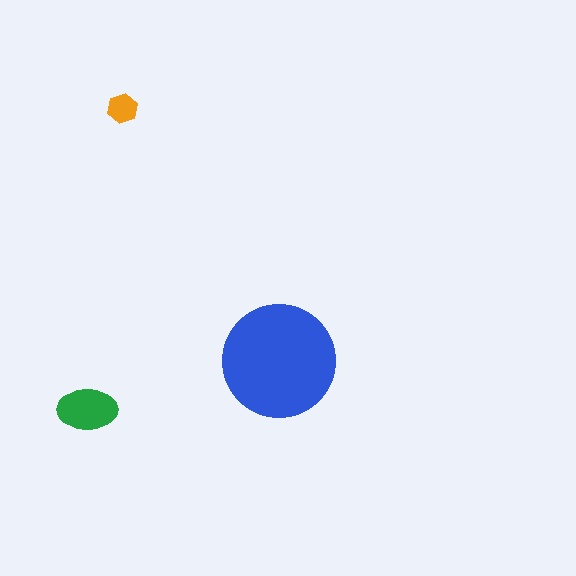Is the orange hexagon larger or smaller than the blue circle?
Smaller.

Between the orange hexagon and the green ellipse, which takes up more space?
The green ellipse.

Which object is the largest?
The blue circle.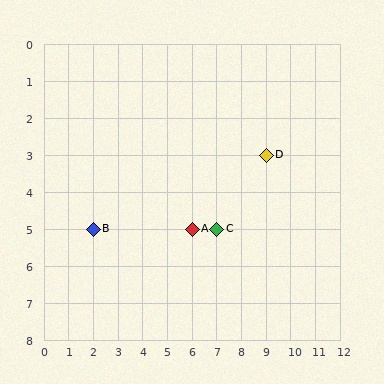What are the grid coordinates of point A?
Point A is at grid coordinates (6, 5).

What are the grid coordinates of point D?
Point D is at grid coordinates (9, 3).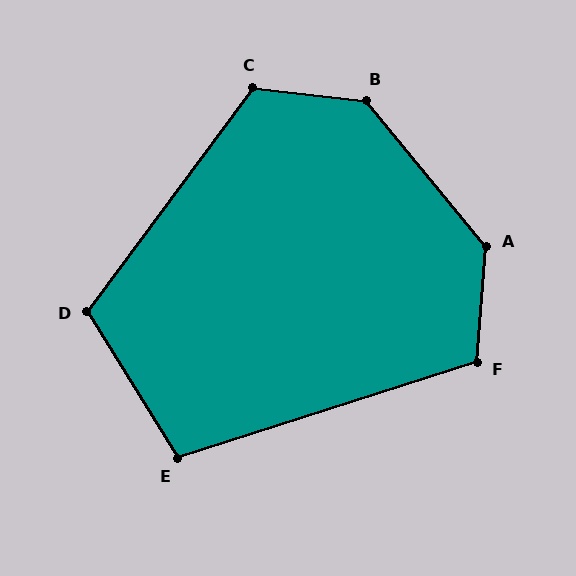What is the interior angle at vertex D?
Approximately 111 degrees (obtuse).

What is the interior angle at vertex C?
Approximately 120 degrees (obtuse).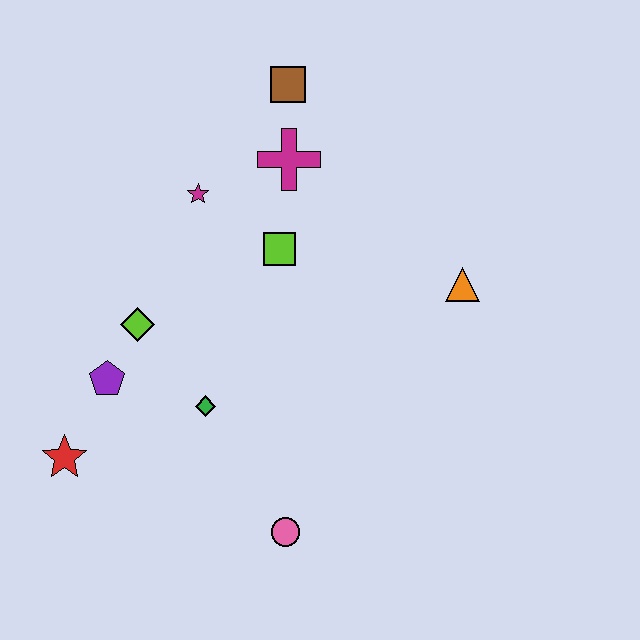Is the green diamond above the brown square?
No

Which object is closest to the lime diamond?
The purple pentagon is closest to the lime diamond.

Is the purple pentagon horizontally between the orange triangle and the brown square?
No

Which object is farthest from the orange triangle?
The red star is farthest from the orange triangle.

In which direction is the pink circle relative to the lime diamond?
The pink circle is below the lime diamond.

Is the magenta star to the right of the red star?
Yes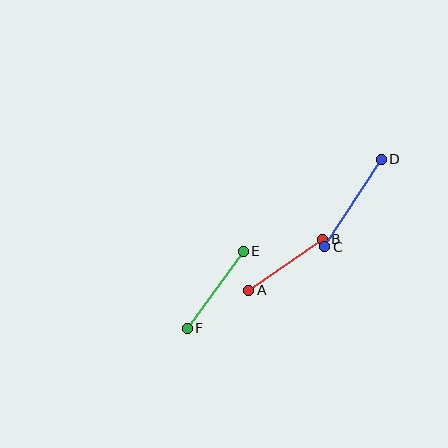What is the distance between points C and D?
The distance is approximately 104 pixels.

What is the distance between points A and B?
The distance is approximately 89 pixels.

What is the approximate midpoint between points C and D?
The midpoint is at approximately (353, 203) pixels.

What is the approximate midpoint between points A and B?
The midpoint is at approximately (286, 265) pixels.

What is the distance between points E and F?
The distance is approximately 95 pixels.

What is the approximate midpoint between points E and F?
The midpoint is at approximately (215, 290) pixels.